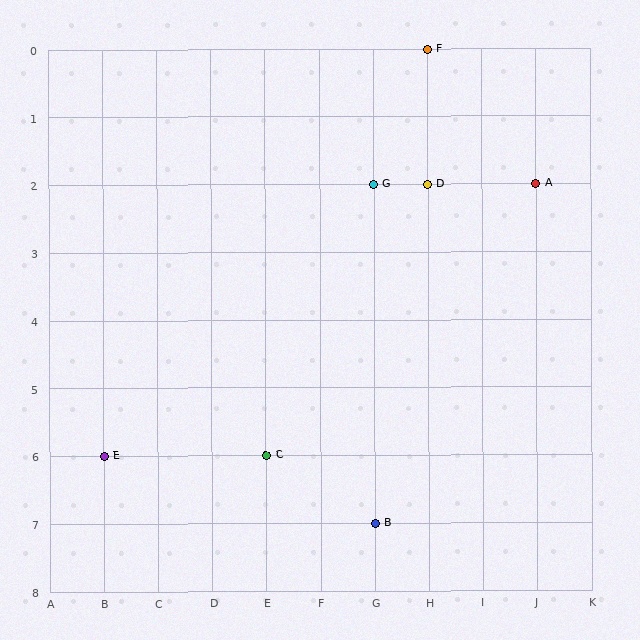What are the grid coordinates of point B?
Point B is at grid coordinates (G, 7).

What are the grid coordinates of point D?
Point D is at grid coordinates (H, 2).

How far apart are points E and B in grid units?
Points E and B are 5 columns and 1 row apart (about 5.1 grid units diagonally).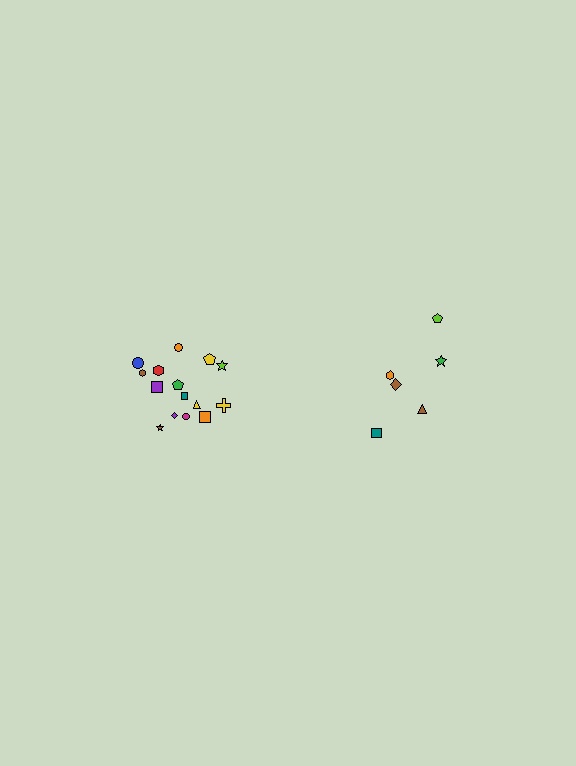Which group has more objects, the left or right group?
The left group.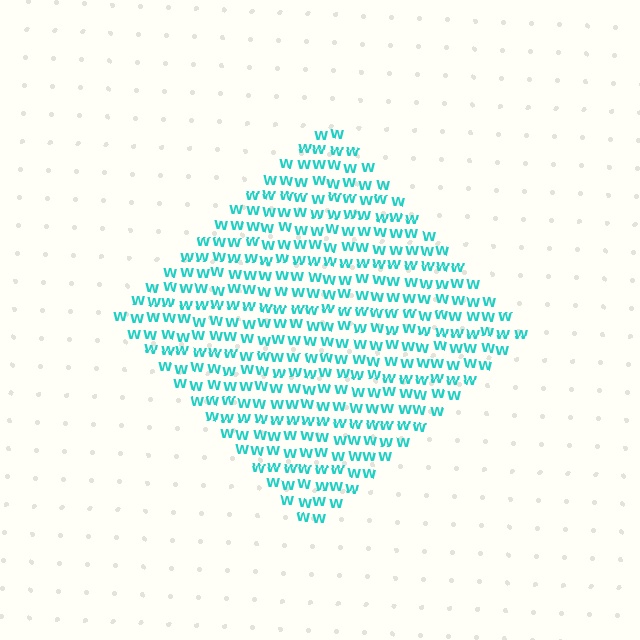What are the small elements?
The small elements are letter W's.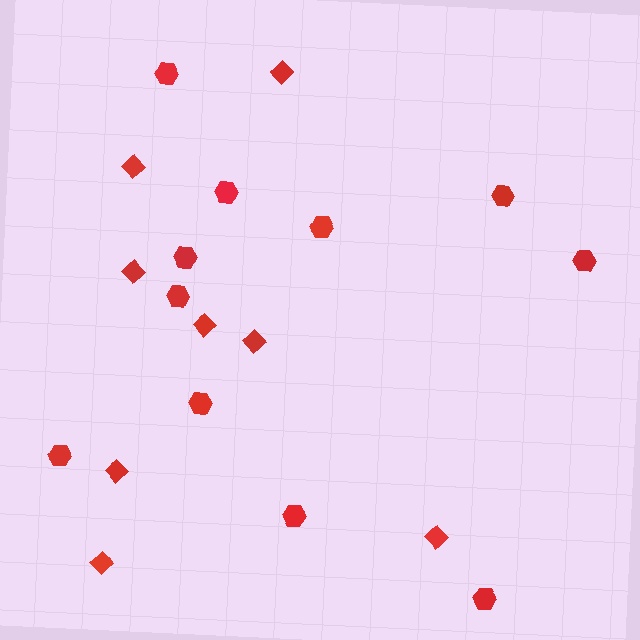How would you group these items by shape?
There are 2 groups: one group of hexagons (11) and one group of diamonds (8).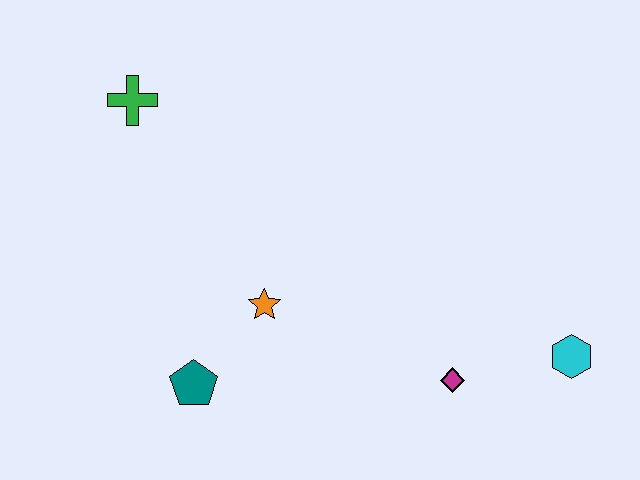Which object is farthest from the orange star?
The cyan hexagon is farthest from the orange star.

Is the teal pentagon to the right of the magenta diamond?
No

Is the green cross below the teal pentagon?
No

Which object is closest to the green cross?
The orange star is closest to the green cross.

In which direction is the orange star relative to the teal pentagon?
The orange star is above the teal pentagon.